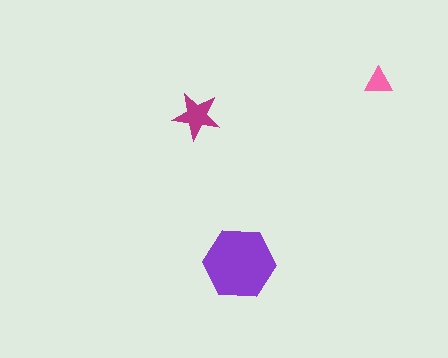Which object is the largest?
The purple hexagon.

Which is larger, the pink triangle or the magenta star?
The magenta star.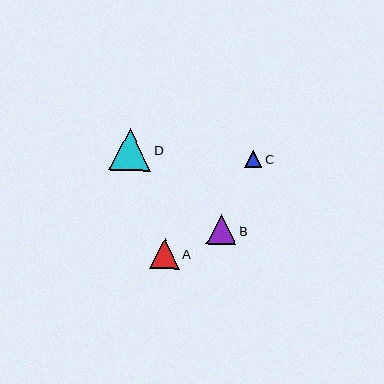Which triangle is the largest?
Triangle D is the largest with a size of approximately 42 pixels.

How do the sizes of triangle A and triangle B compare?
Triangle A and triangle B are approximately the same size.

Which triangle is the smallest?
Triangle C is the smallest with a size of approximately 17 pixels.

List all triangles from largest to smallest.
From largest to smallest: D, A, B, C.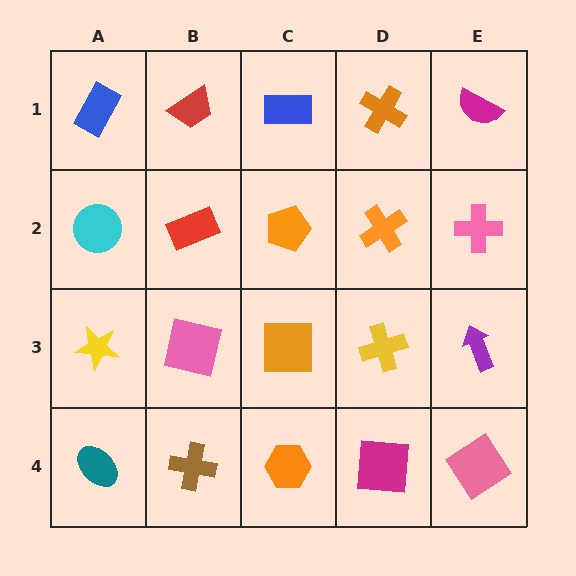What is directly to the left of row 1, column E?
An orange cross.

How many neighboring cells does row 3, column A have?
3.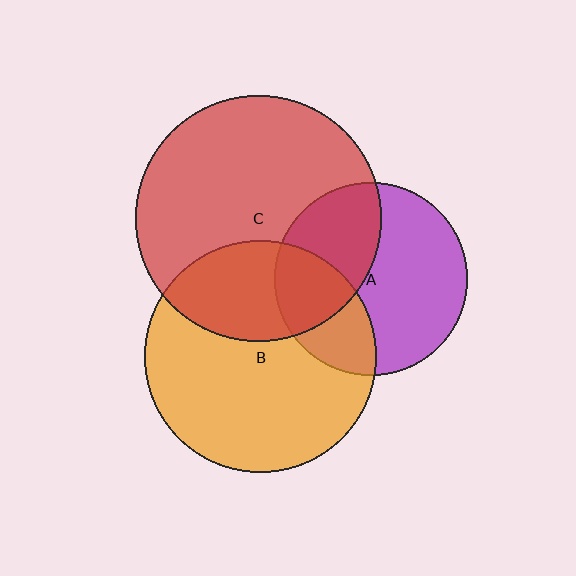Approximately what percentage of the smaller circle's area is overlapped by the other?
Approximately 40%.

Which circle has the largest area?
Circle C (red).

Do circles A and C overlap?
Yes.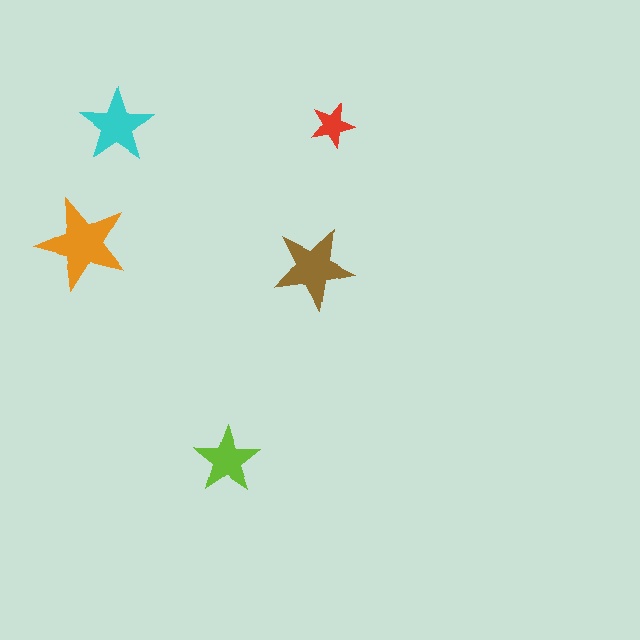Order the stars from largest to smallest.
the orange one, the brown one, the cyan one, the lime one, the red one.